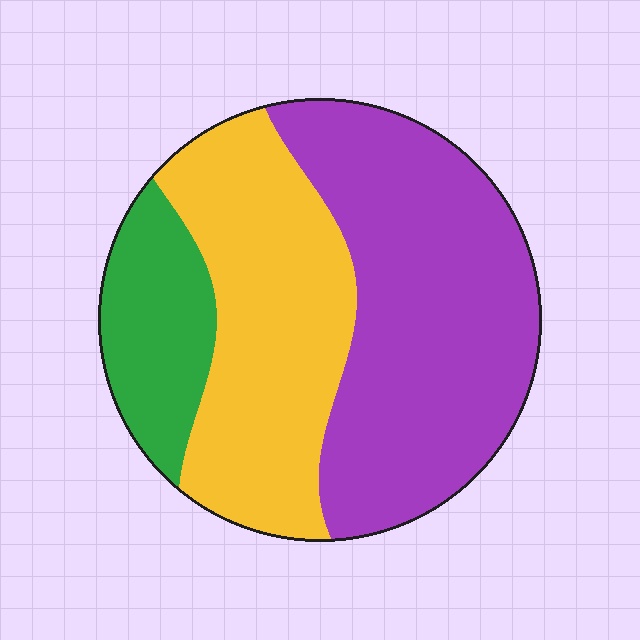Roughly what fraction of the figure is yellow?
Yellow covers roughly 35% of the figure.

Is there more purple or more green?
Purple.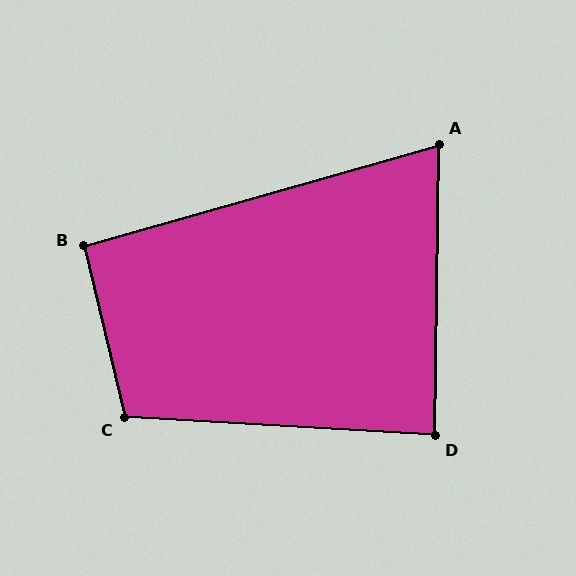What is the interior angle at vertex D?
Approximately 87 degrees (approximately right).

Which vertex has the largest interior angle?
C, at approximately 107 degrees.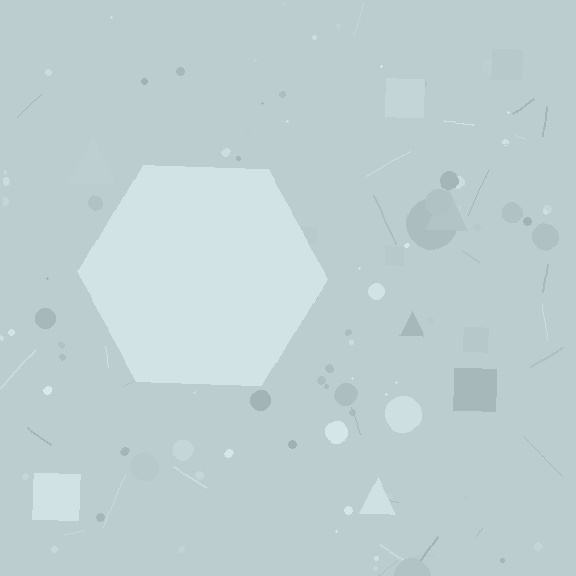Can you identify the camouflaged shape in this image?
The camouflaged shape is a hexagon.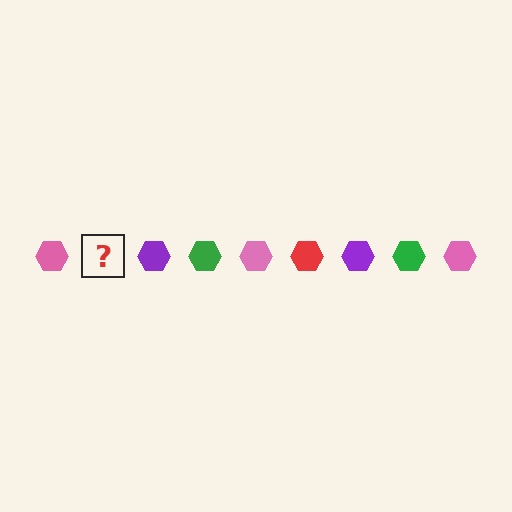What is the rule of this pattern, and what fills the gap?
The rule is that the pattern cycles through pink, red, purple, green hexagons. The gap should be filled with a red hexagon.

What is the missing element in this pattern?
The missing element is a red hexagon.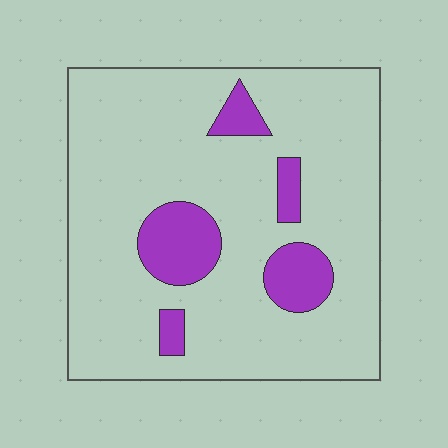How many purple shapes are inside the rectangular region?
5.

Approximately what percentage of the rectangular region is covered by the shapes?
Approximately 15%.